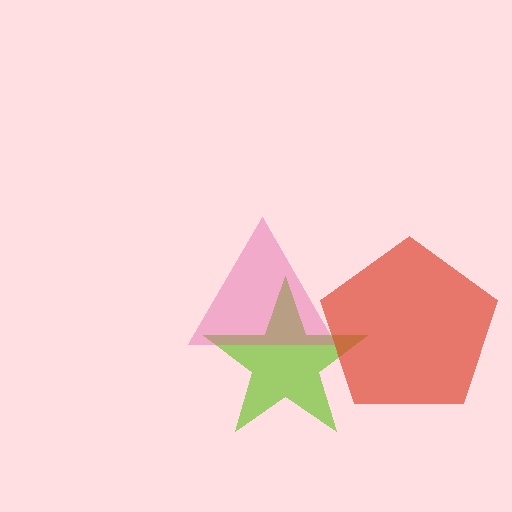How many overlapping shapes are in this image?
There are 3 overlapping shapes in the image.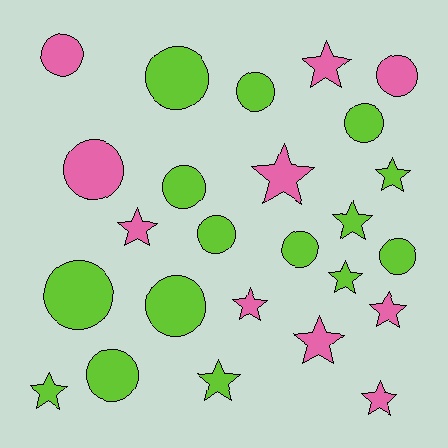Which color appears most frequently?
Lime, with 15 objects.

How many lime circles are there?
There are 10 lime circles.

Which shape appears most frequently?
Circle, with 13 objects.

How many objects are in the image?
There are 25 objects.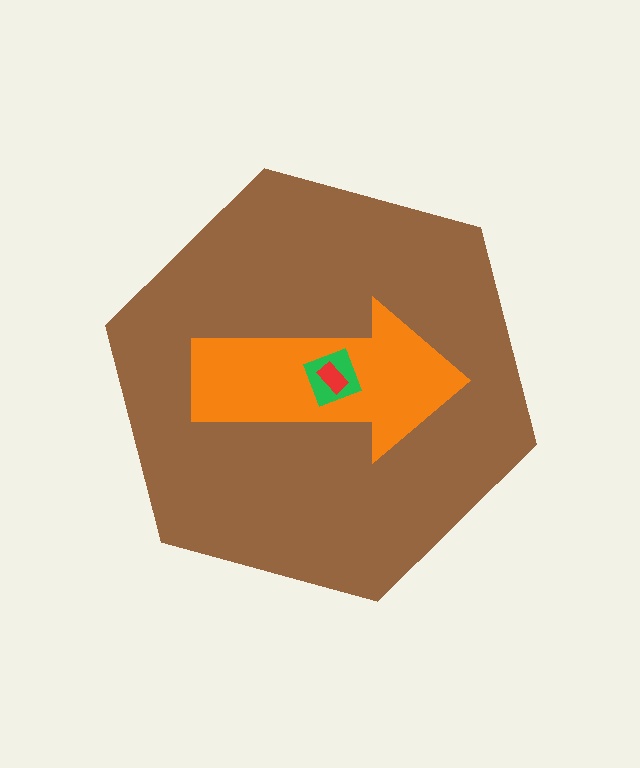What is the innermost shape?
The red rectangle.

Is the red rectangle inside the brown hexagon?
Yes.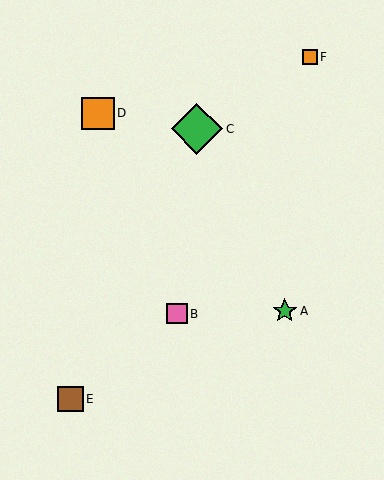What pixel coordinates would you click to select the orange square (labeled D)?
Click at (98, 113) to select the orange square D.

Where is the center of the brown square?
The center of the brown square is at (71, 399).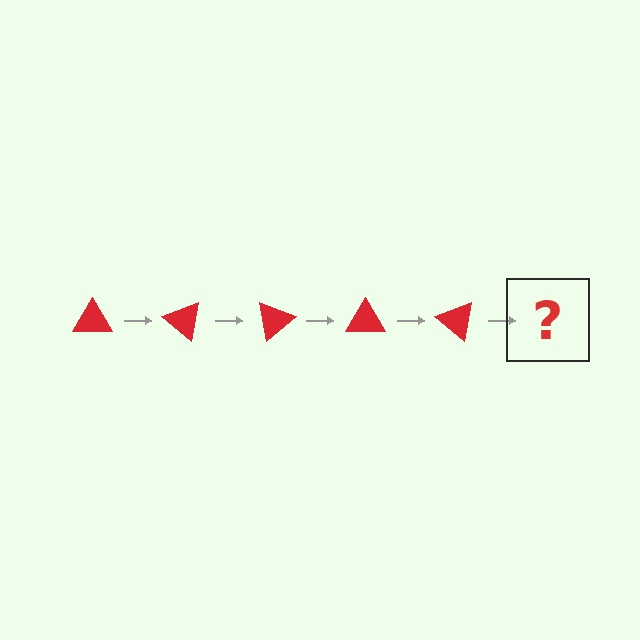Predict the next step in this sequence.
The next step is a red triangle rotated 200 degrees.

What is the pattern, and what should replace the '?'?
The pattern is that the triangle rotates 40 degrees each step. The '?' should be a red triangle rotated 200 degrees.